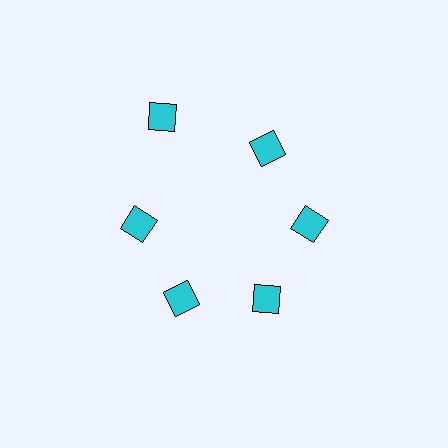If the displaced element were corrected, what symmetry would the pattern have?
It would have 6-fold rotational symmetry — the pattern would map onto itself every 60 degrees.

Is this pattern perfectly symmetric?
No. The 6 cyan diamonds are arranged in a ring, but one element near the 11 o'clock position is pushed outward from the center, breaking the 6-fold rotational symmetry.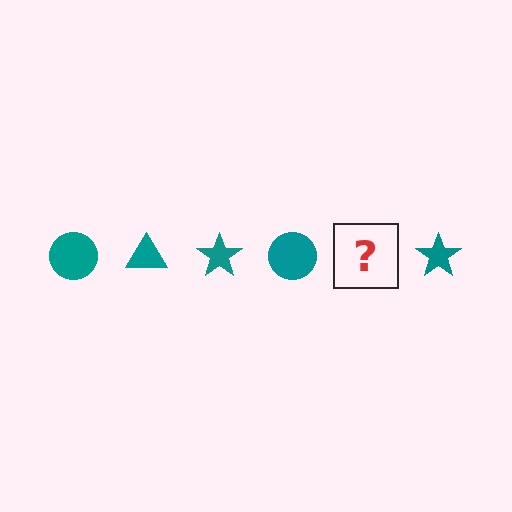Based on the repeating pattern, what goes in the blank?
The blank should be a teal triangle.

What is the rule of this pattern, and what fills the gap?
The rule is that the pattern cycles through circle, triangle, star shapes in teal. The gap should be filled with a teal triangle.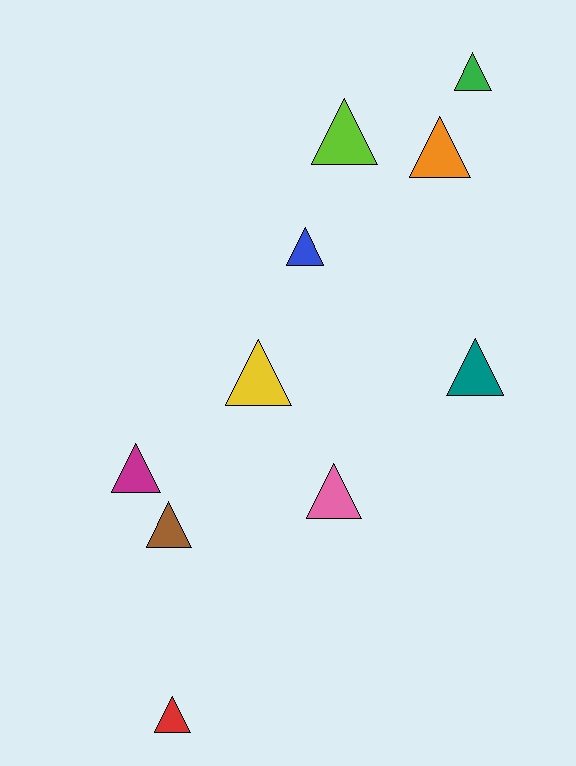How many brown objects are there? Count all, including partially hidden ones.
There is 1 brown object.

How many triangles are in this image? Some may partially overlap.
There are 10 triangles.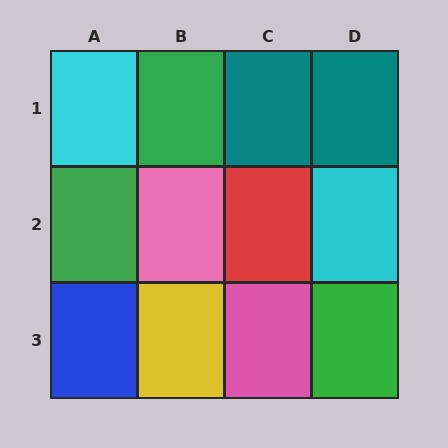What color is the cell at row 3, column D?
Green.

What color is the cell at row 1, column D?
Teal.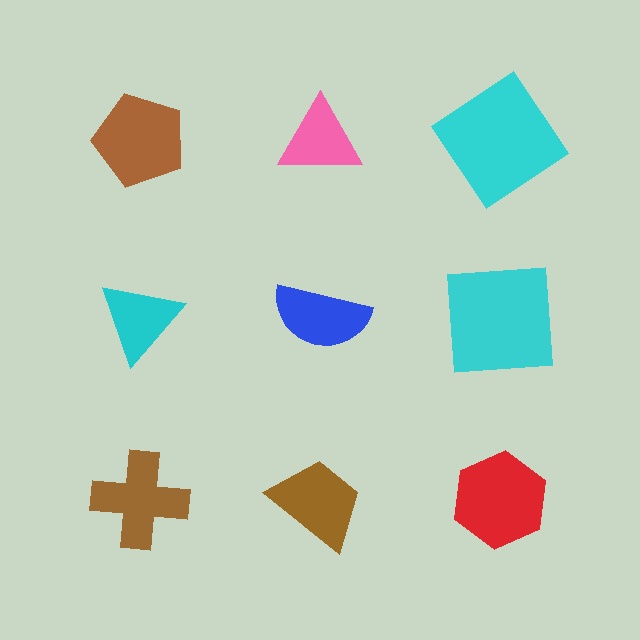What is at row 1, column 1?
A brown pentagon.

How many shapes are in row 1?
3 shapes.